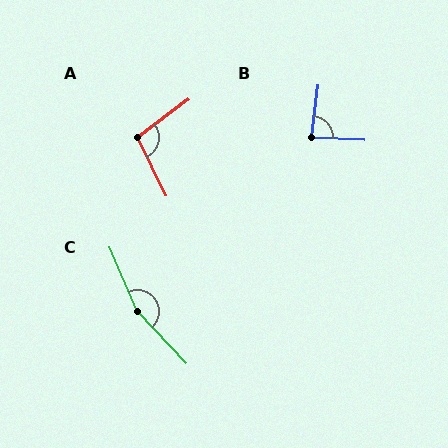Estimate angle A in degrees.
Approximately 101 degrees.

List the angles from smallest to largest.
B (86°), A (101°), C (159°).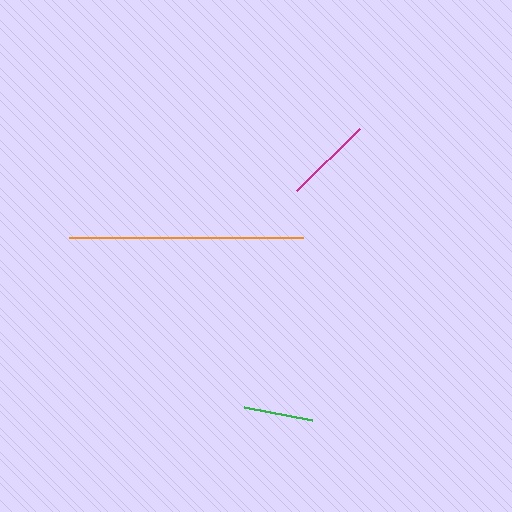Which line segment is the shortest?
The green line is the shortest at approximately 69 pixels.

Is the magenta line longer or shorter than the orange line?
The orange line is longer than the magenta line.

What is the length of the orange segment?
The orange segment is approximately 235 pixels long.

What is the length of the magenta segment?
The magenta segment is approximately 89 pixels long.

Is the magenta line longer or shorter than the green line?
The magenta line is longer than the green line.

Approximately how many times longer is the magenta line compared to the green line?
The magenta line is approximately 1.3 times the length of the green line.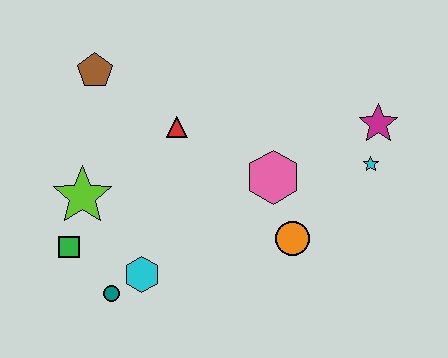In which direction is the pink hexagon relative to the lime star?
The pink hexagon is to the right of the lime star.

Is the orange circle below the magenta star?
Yes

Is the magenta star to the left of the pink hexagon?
No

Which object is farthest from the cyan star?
The green square is farthest from the cyan star.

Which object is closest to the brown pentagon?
The red triangle is closest to the brown pentagon.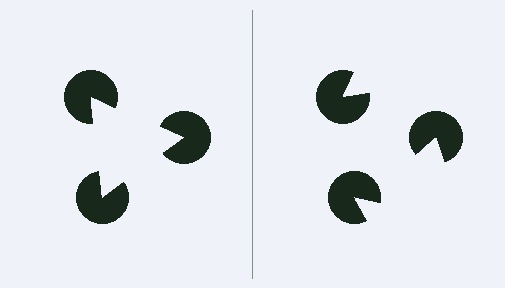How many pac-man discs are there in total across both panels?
6 — 3 on each side.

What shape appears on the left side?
An illusory triangle.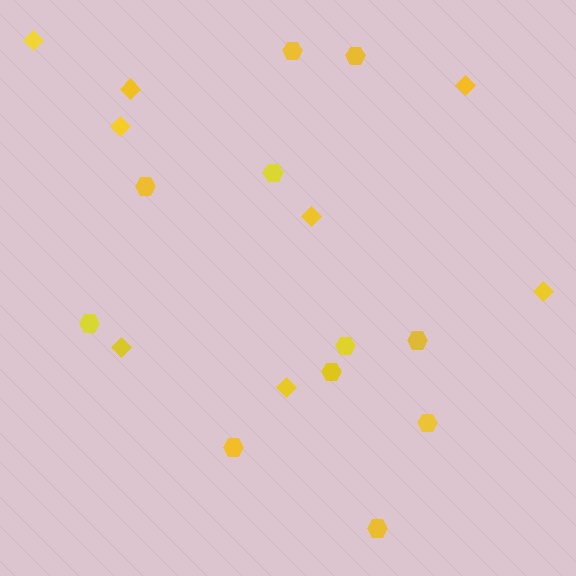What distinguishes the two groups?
There are 2 groups: one group of diamonds (8) and one group of hexagons (11).